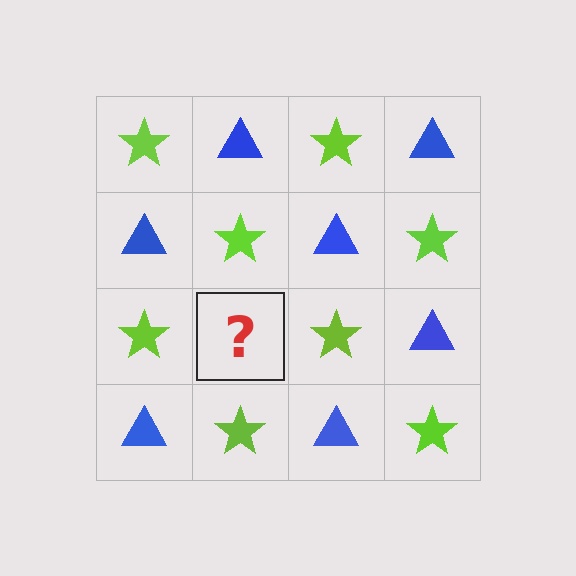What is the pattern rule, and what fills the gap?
The rule is that it alternates lime star and blue triangle in a checkerboard pattern. The gap should be filled with a blue triangle.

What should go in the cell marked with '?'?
The missing cell should contain a blue triangle.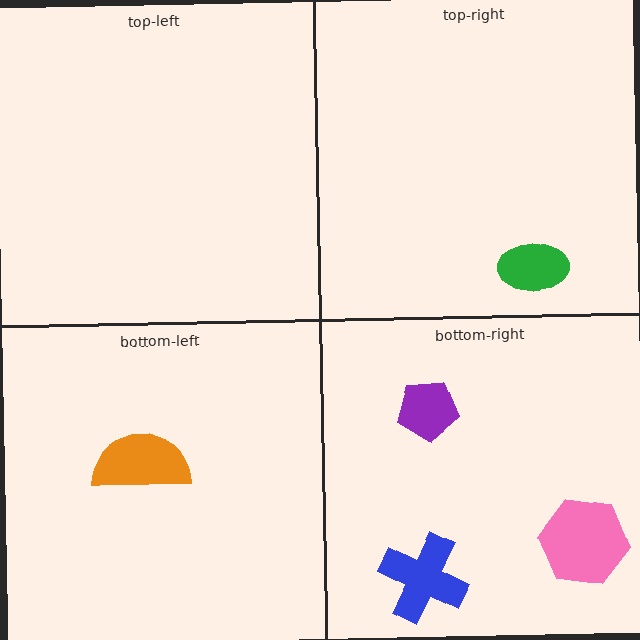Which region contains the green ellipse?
The top-right region.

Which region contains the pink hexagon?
The bottom-right region.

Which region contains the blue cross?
The bottom-right region.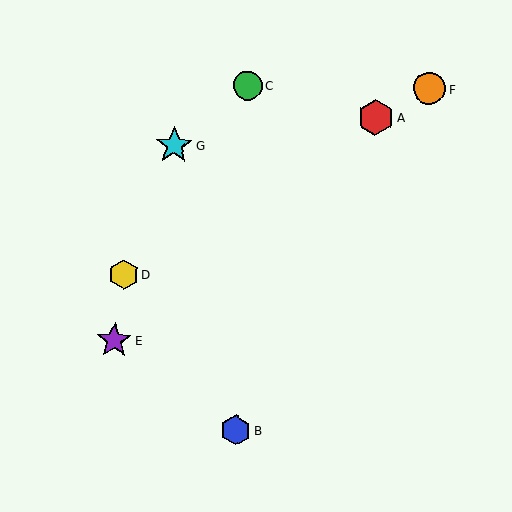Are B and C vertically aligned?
Yes, both are at x≈236.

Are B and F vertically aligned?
No, B is at x≈236 and F is at x≈429.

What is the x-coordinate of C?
Object C is at x≈247.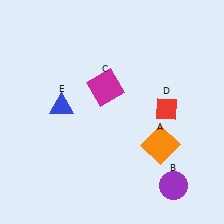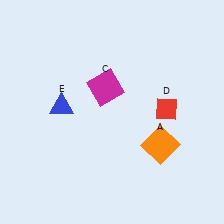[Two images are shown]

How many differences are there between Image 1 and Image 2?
There is 1 difference between the two images.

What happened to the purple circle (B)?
The purple circle (B) was removed in Image 2. It was in the bottom-right area of Image 1.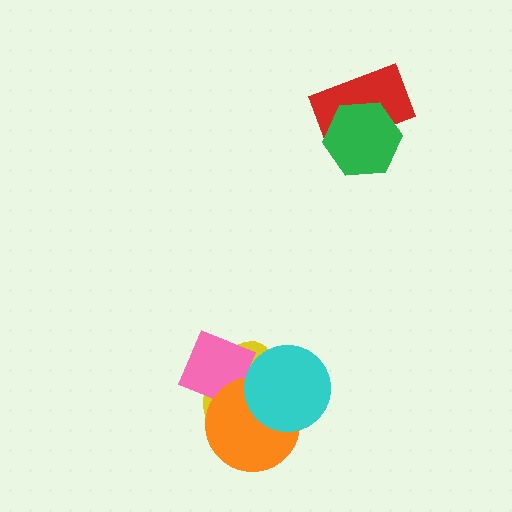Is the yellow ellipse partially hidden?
Yes, it is partially covered by another shape.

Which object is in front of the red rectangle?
The green hexagon is in front of the red rectangle.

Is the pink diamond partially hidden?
Yes, it is partially covered by another shape.